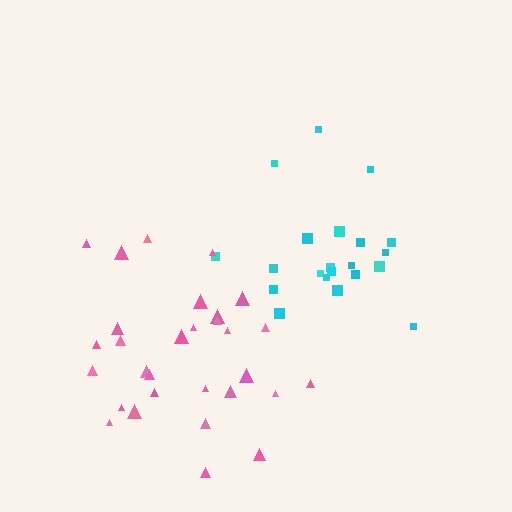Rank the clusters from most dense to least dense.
cyan, pink.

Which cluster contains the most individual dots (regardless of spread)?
Pink (31).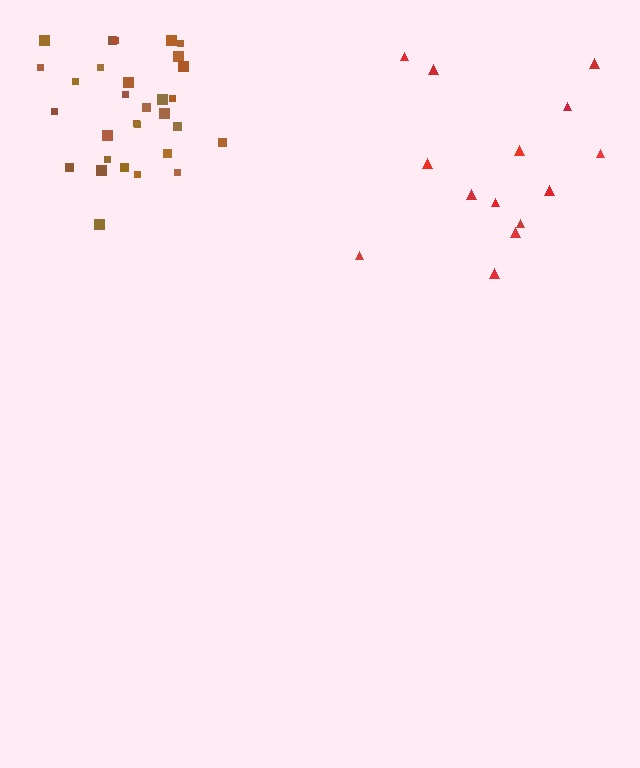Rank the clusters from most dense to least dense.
brown, red.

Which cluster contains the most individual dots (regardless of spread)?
Brown (30).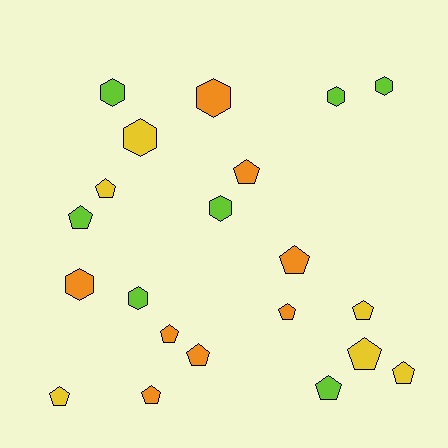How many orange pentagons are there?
There are 6 orange pentagons.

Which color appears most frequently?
Orange, with 8 objects.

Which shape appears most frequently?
Pentagon, with 13 objects.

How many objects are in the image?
There are 21 objects.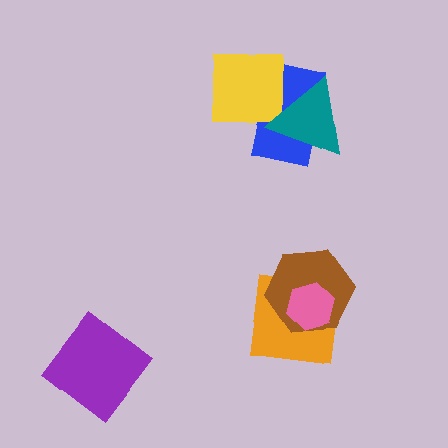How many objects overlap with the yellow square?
2 objects overlap with the yellow square.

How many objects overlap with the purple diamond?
0 objects overlap with the purple diamond.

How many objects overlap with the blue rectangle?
2 objects overlap with the blue rectangle.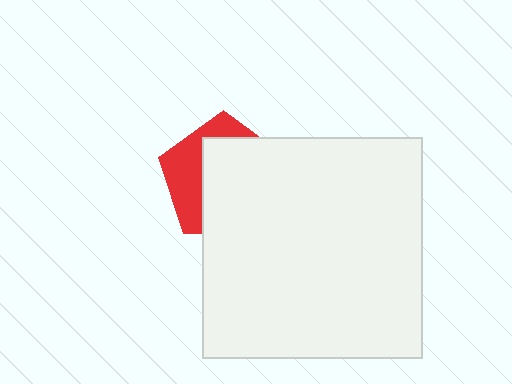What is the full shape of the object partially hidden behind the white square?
The partially hidden object is a red pentagon.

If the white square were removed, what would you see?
You would see the complete red pentagon.